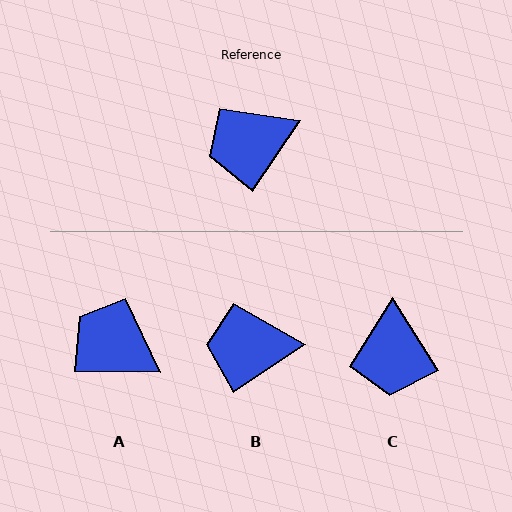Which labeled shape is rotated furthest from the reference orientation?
C, about 66 degrees away.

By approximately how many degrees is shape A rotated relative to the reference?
Approximately 57 degrees clockwise.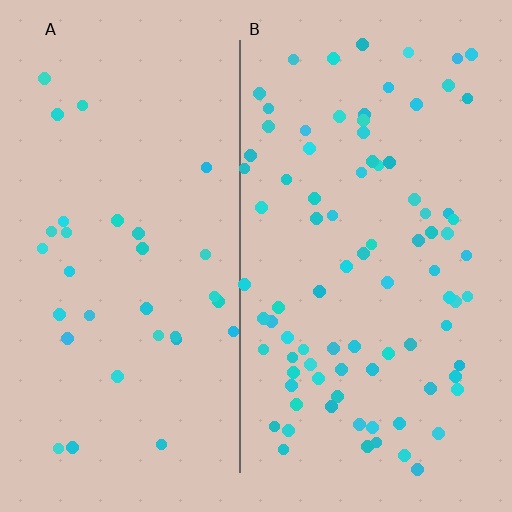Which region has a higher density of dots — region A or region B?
B (the right).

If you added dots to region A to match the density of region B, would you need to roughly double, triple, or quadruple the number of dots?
Approximately triple.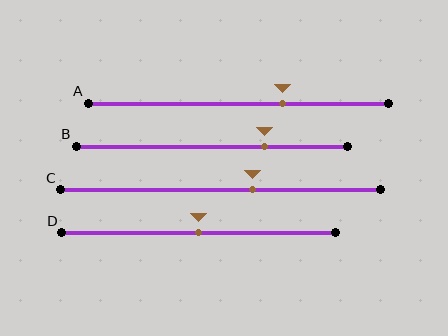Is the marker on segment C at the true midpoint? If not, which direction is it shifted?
No, the marker on segment C is shifted to the right by about 10% of the segment length.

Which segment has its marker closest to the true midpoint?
Segment D has its marker closest to the true midpoint.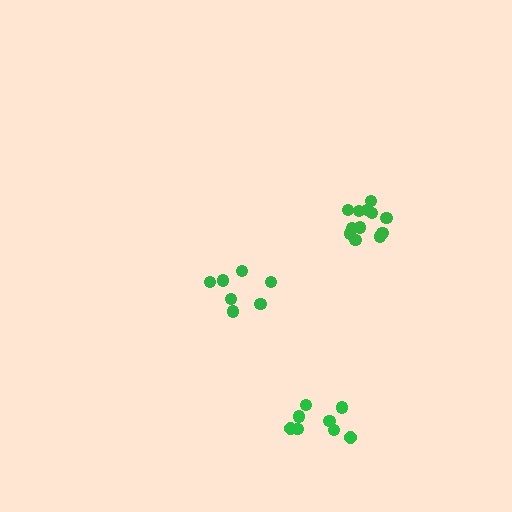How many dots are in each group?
Group 1: 12 dots, Group 2: 7 dots, Group 3: 8 dots (27 total).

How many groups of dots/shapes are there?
There are 3 groups.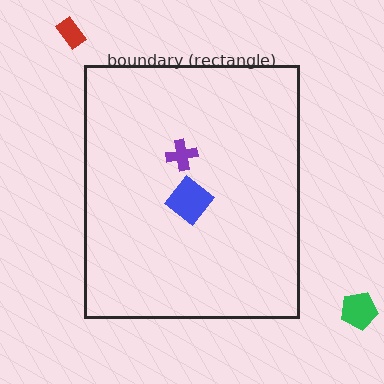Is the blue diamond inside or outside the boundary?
Inside.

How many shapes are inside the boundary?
2 inside, 2 outside.